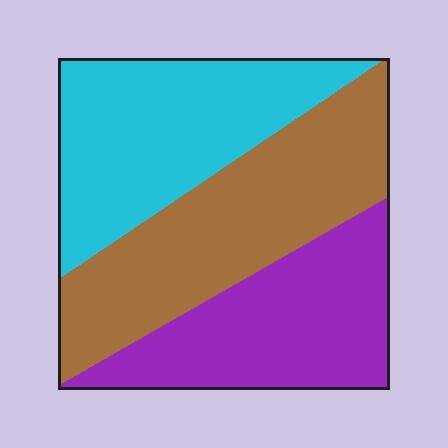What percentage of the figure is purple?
Purple takes up between a sixth and a third of the figure.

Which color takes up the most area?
Brown, at roughly 35%.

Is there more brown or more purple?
Brown.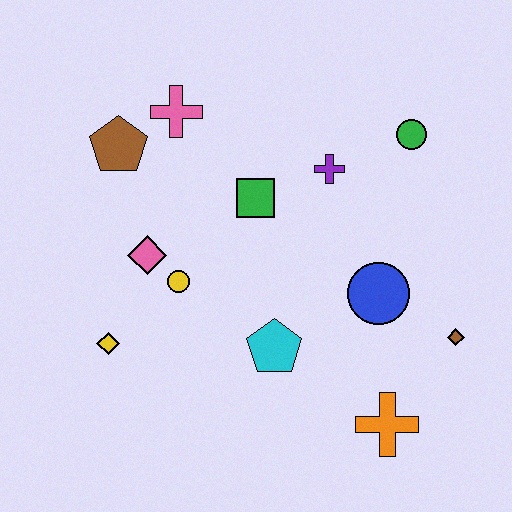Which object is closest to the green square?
The purple cross is closest to the green square.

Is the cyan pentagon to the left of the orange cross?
Yes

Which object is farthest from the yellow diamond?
The green circle is farthest from the yellow diamond.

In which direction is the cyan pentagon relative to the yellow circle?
The cyan pentagon is to the right of the yellow circle.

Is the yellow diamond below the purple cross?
Yes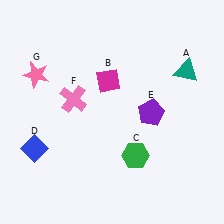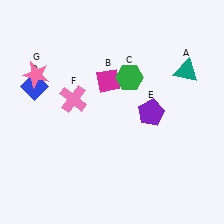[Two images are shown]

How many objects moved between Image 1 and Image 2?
2 objects moved between the two images.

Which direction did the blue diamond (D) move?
The blue diamond (D) moved up.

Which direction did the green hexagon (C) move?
The green hexagon (C) moved up.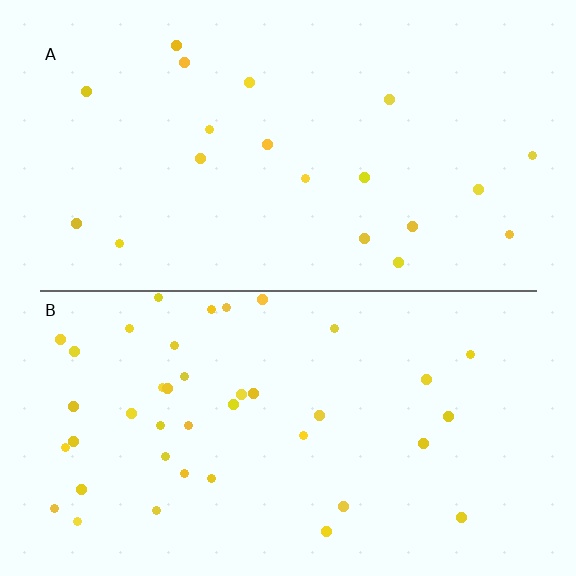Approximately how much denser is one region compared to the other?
Approximately 2.1× — region B over region A.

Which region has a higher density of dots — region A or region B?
B (the bottom).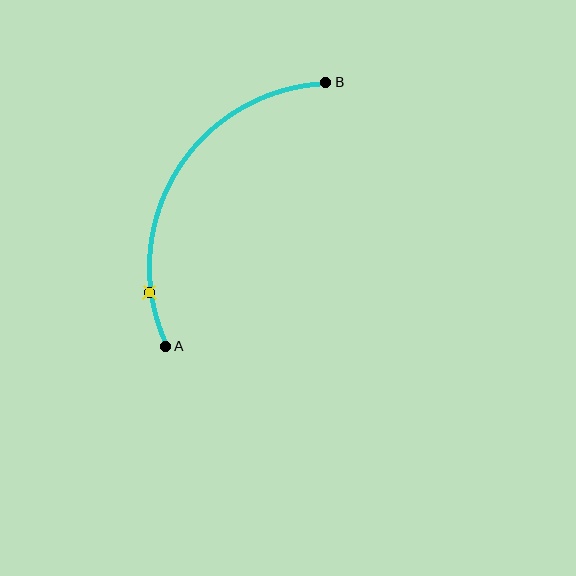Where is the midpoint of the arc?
The arc midpoint is the point on the curve farthest from the straight line joining A and B. It sits to the left of that line.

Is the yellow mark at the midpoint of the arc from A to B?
No. The yellow mark lies on the arc but is closer to endpoint A. The arc midpoint would be at the point on the curve equidistant along the arc from both A and B.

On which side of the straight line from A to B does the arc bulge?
The arc bulges to the left of the straight line connecting A and B.